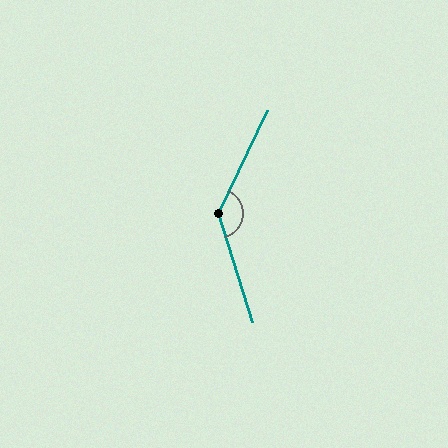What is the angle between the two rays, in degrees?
Approximately 137 degrees.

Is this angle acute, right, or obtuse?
It is obtuse.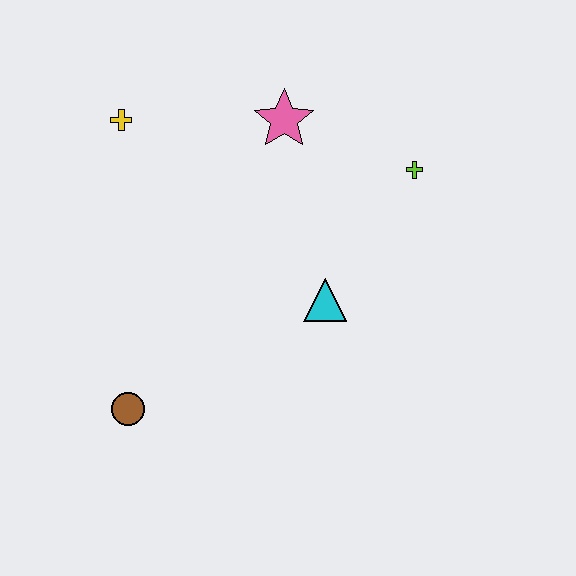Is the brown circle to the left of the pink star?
Yes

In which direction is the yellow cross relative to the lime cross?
The yellow cross is to the left of the lime cross.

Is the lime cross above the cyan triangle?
Yes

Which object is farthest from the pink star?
The brown circle is farthest from the pink star.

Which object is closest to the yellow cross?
The pink star is closest to the yellow cross.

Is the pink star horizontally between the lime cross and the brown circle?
Yes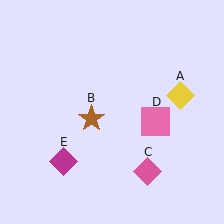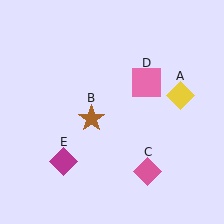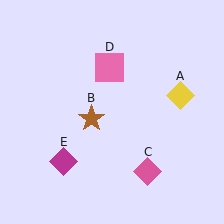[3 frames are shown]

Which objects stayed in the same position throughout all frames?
Yellow diamond (object A) and brown star (object B) and pink diamond (object C) and magenta diamond (object E) remained stationary.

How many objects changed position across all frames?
1 object changed position: pink square (object D).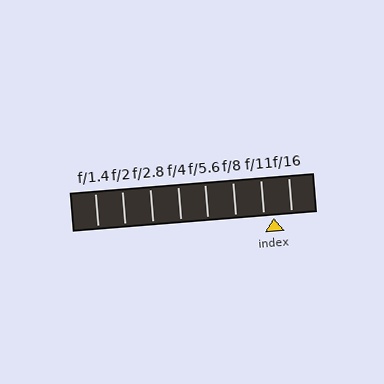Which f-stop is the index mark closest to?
The index mark is closest to f/11.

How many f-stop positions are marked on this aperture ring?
There are 8 f-stop positions marked.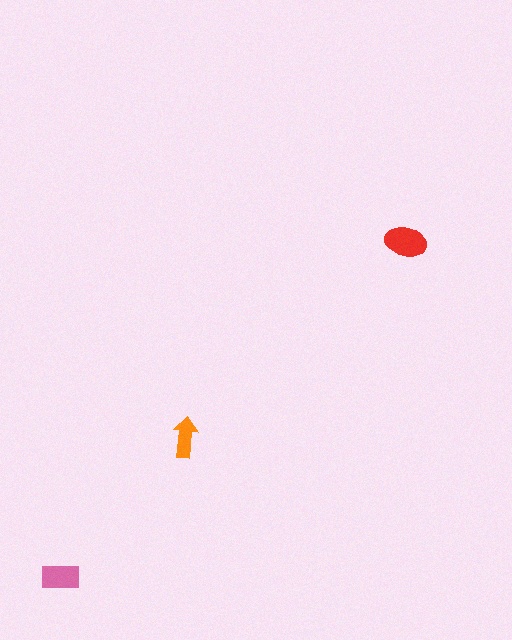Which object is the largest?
The red ellipse.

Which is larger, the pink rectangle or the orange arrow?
The pink rectangle.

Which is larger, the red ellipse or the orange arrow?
The red ellipse.